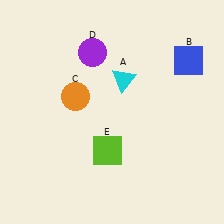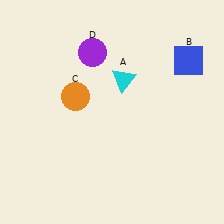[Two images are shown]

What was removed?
The lime square (E) was removed in Image 2.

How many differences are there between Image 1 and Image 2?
There is 1 difference between the two images.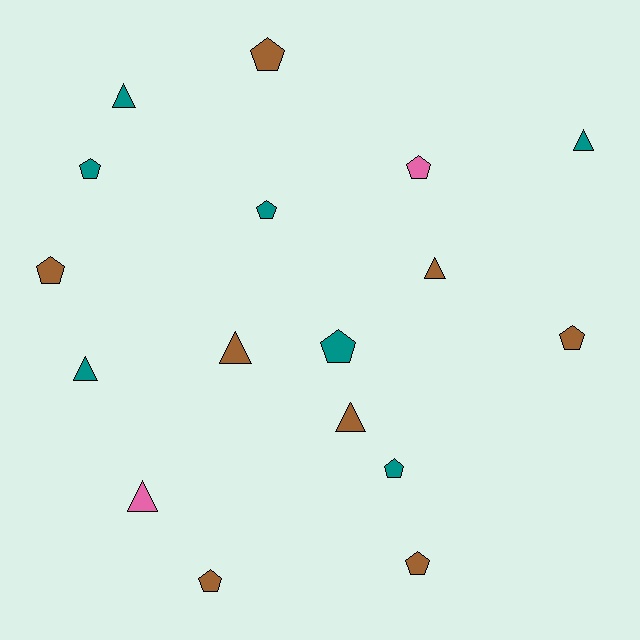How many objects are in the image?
There are 17 objects.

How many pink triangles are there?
There is 1 pink triangle.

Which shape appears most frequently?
Pentagon, with 10 objects.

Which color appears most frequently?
Brown, with 8 objects.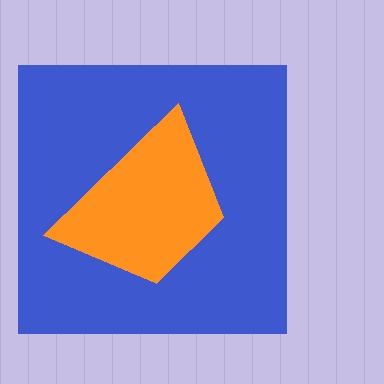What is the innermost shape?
The orange trapezoid.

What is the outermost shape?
The blue square.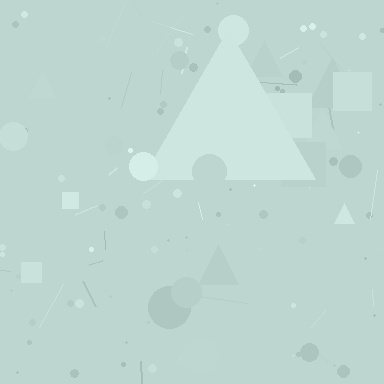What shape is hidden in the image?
A triangle is hidden in the image.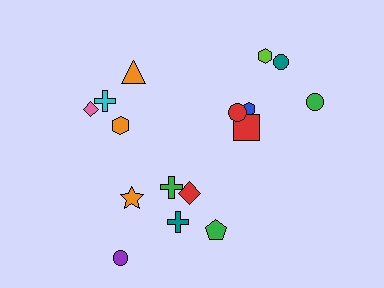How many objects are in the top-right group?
There are 6 objects.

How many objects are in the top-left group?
There are 4 objects.